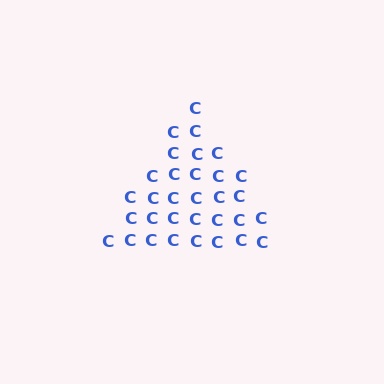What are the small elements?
The small elements are letter C's.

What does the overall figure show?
The overall figure shows a triangle.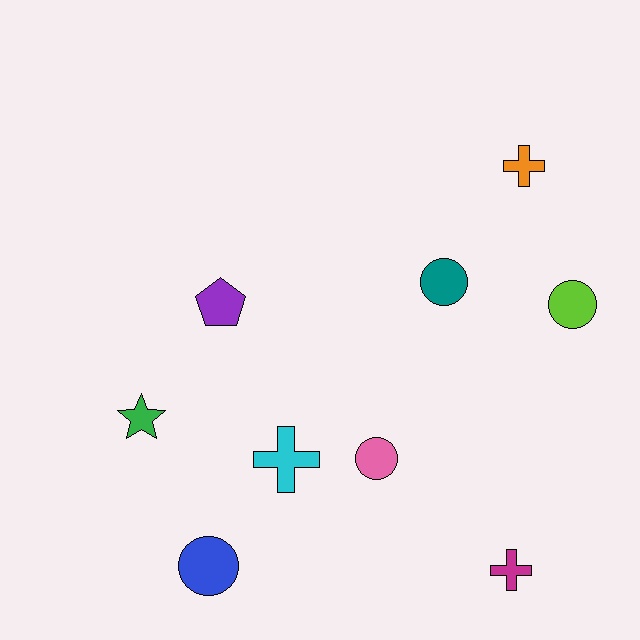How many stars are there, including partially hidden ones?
There is 1 star.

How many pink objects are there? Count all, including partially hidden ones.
There is 1 pink object.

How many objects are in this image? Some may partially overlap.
There are 9 objects.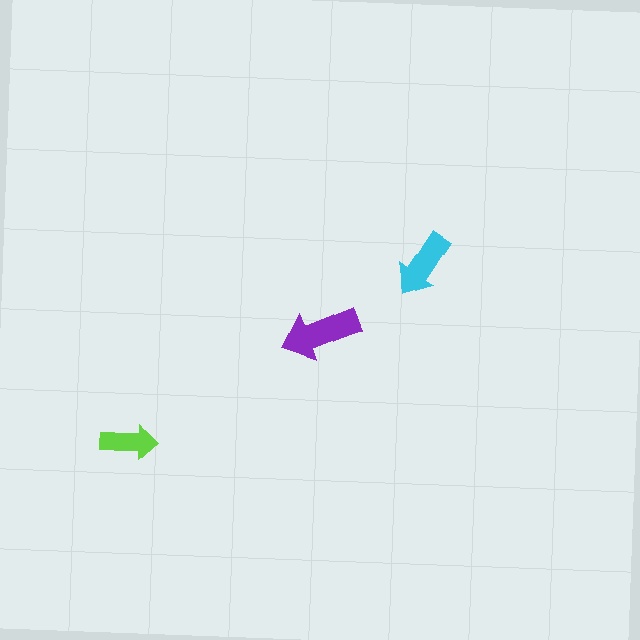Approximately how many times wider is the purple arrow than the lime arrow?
About 1.5 times wider.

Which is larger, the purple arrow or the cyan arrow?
The purple one.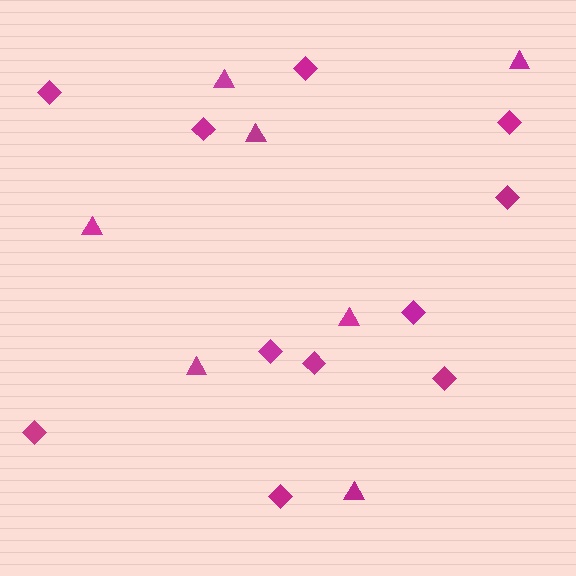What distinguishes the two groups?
There are 2 groups: one group of triangles (7) and one group of diamonds (11).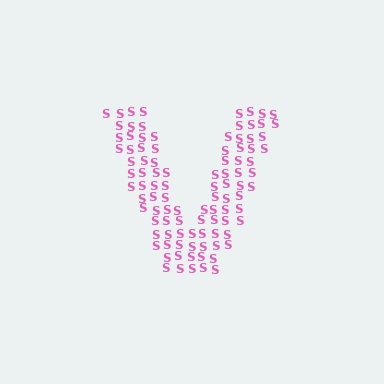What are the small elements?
The small elements are letter S's.